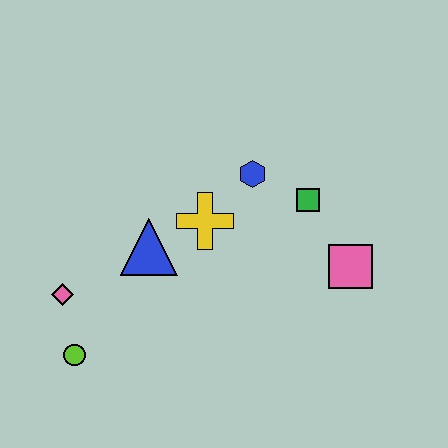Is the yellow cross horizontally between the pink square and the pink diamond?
Yes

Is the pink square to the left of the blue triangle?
No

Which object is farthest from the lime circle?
The pink square is farthest from the lime circle.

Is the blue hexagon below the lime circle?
No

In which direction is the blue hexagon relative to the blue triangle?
The blue hexagon is to the right of the blue triangle.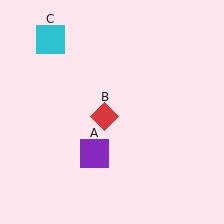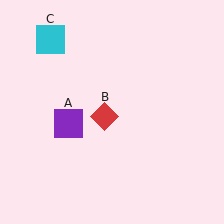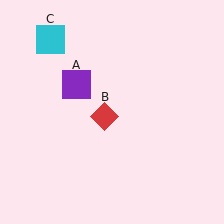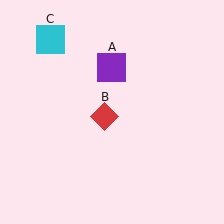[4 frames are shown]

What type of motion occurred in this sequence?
The purple square (object A) rotated clockwise around the center of the scene.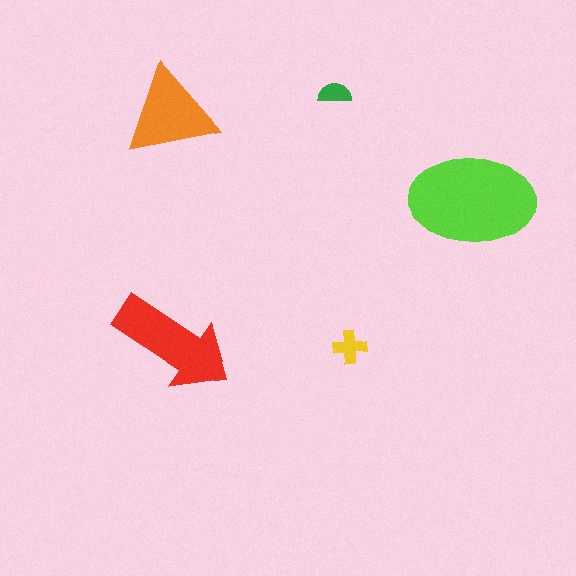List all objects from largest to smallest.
The lime ellipse, the red arrow, the orange triangle, the yellow cross, the green semicircle.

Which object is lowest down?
The yellow cross is bottommost.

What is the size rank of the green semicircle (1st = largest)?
5th.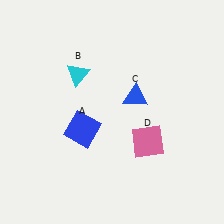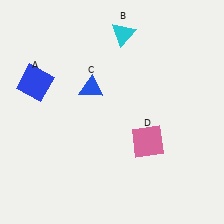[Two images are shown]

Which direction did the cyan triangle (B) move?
The cyan triangle (B) moved right.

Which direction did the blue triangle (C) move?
The blue triangle (C) moved left.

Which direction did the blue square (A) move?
The blue square (A) moved left.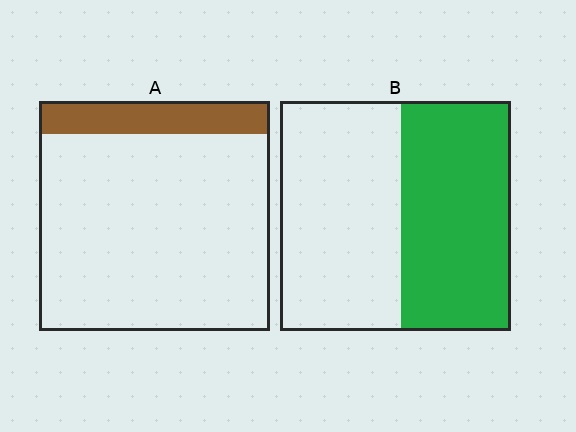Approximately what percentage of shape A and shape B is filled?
A is approximately 15% and B is approximately 50%.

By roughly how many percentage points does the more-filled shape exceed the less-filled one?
By roughly 35 percentage points (B over A).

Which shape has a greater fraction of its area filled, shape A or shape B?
Shape B.